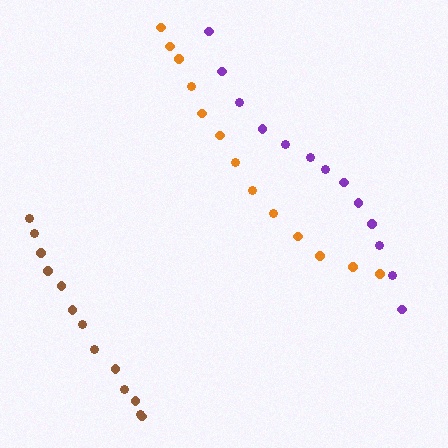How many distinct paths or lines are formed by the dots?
There are 3 distinct paths.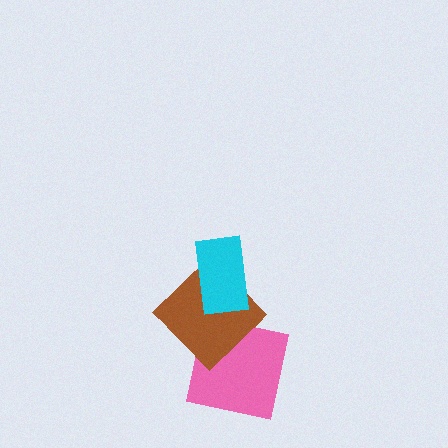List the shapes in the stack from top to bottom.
From top to bottom: the cyan rectangle, the brown diamond, the pink square.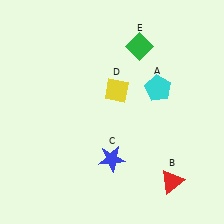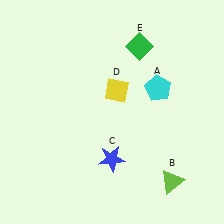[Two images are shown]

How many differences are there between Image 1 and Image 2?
There is 1 difference between the two images.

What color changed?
The triangle (B) changed from red in Image 1 to lime in Image 2.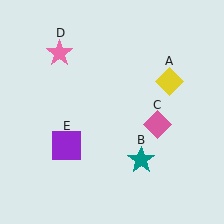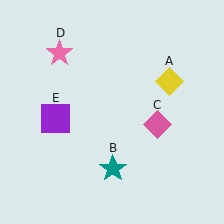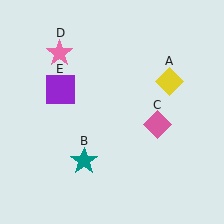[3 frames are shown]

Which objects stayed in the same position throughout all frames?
Yellow diamond (object A) and pink diamond (object C) and pink star (object D) remained stationary.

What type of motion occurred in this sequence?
The teal star (object B), purple square (object E) rotated clockwise around the center of the scene.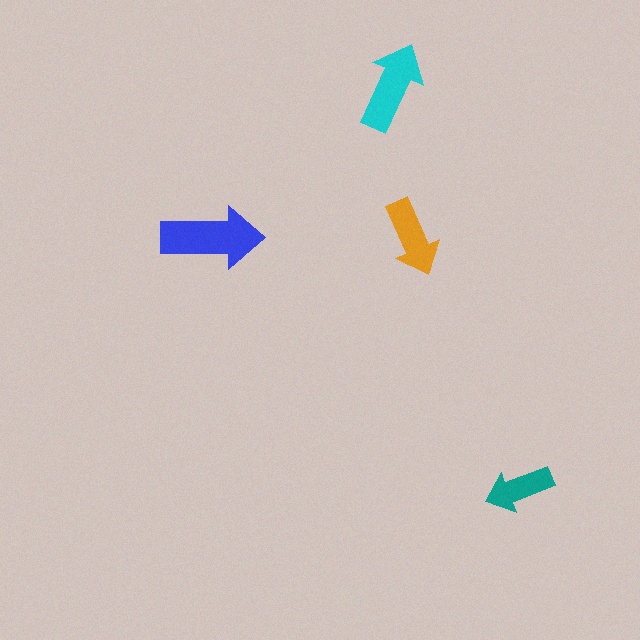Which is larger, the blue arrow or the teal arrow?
The blue one.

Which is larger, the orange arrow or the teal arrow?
The orange one.